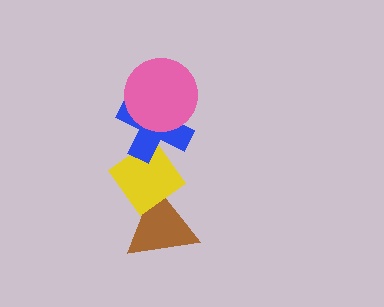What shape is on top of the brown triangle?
The yellow diamond is on top of the brown triangle.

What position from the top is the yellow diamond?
The yellow diamond is 3rd from the top.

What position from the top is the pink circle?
The pink circle is 1st from the top.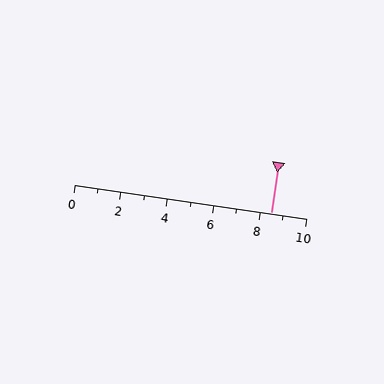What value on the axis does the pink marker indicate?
The marker indicates approximately 8.5.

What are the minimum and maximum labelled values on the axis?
The axis runs from 0 to 10.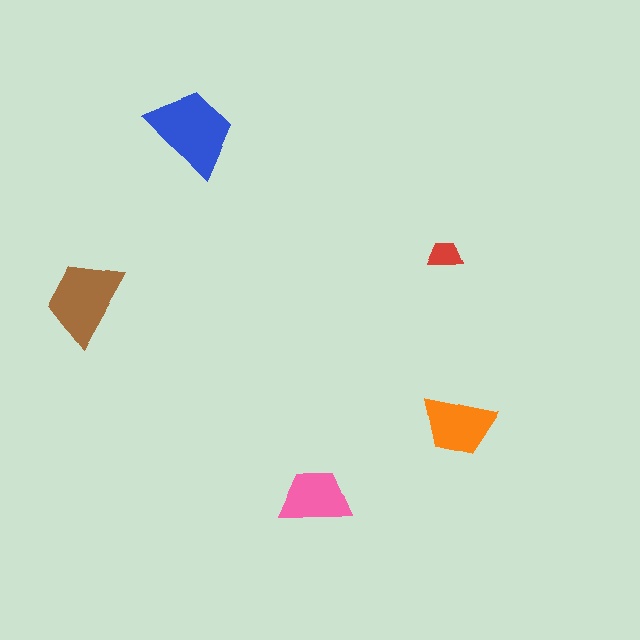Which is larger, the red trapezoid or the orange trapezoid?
The orange one.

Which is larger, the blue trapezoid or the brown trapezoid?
The blue one.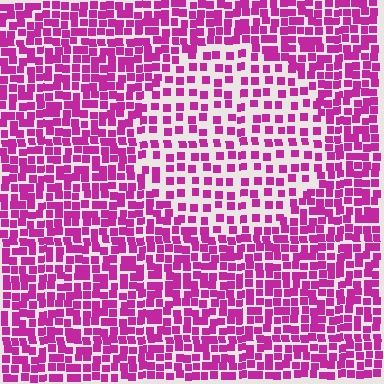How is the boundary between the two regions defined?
The boundary is defined by a change in element density (approximately 1.9x ratio). All elements are the same color, size, and shape.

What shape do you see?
I see a circle.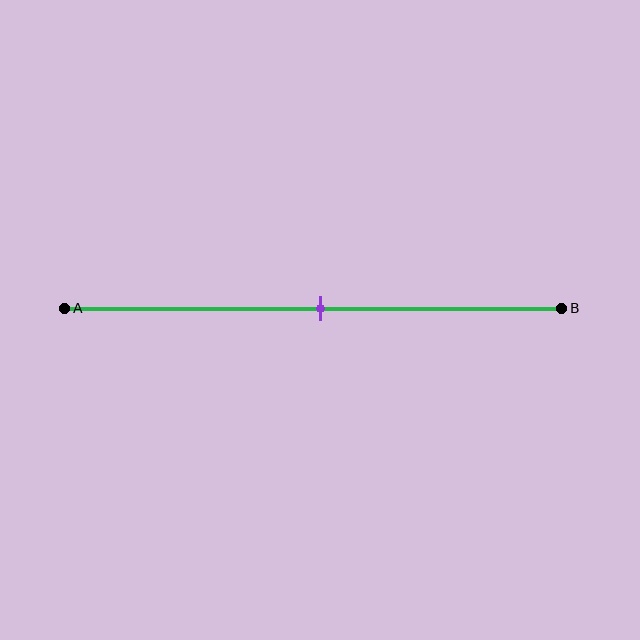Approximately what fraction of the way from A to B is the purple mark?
The purple mark is approximately 50% of the way from A to B.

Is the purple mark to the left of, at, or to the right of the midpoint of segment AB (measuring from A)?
The purple mark is approximately at the midpoint of segment AB.